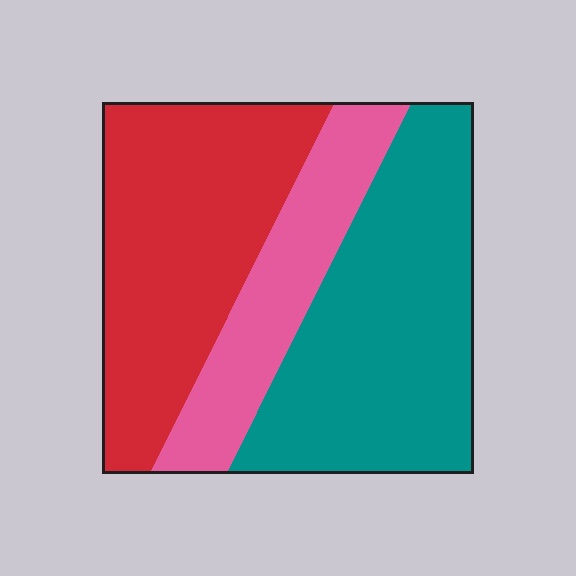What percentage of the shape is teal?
Teal covers about 40% of the shape.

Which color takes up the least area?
Pink, at roughly 20%.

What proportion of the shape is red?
Red takes up about three eighths (3/8) of the shape.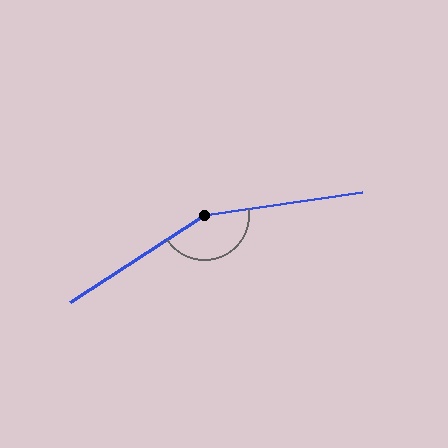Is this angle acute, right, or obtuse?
It is obtuse.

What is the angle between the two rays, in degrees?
Approximately 155 degrees.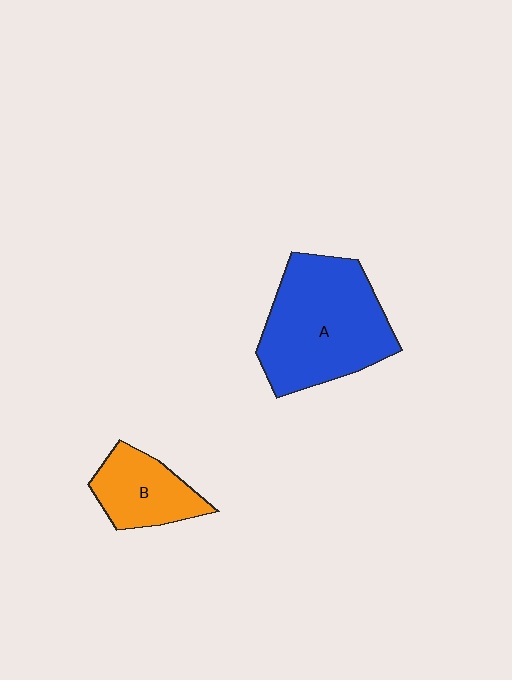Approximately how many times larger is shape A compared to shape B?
Approximately 2.1 times.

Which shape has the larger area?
Shape A (blue).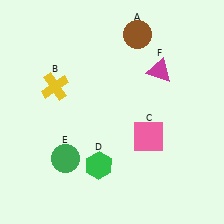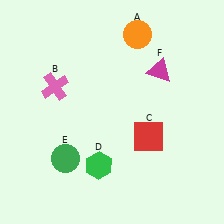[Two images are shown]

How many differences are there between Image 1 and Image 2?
There are 3 differences between the two images.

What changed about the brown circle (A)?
In Image 1, A is brown. In Image 2, it changed to orange.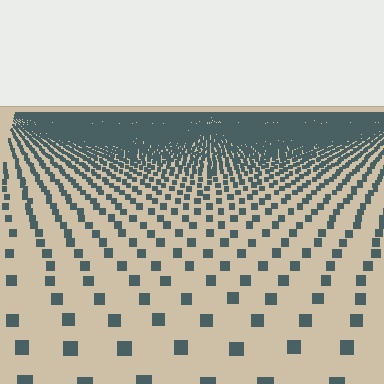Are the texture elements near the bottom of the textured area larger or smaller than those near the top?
Larger. Near the bottom, elements are closer to the viewer and appear at a bigger on-screen size.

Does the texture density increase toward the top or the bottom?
Density increases toward the top.